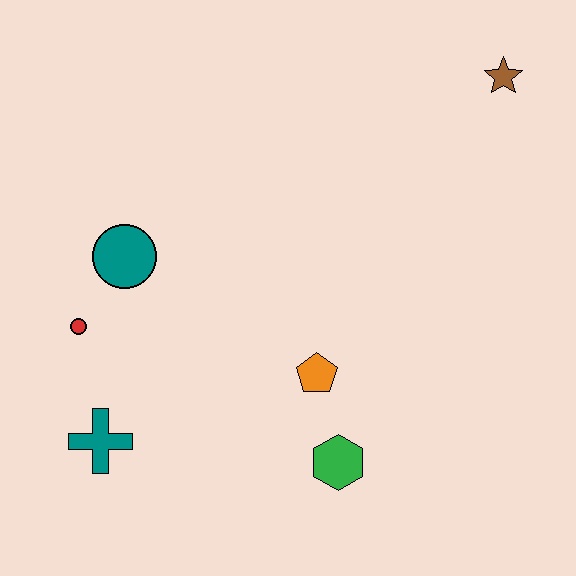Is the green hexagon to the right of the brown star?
No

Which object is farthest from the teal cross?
The brown star is farthest from the teal cross.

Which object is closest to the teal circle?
The red circle is closest to the teal circle.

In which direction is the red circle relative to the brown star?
The red circle is to the left of the brown star.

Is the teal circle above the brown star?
No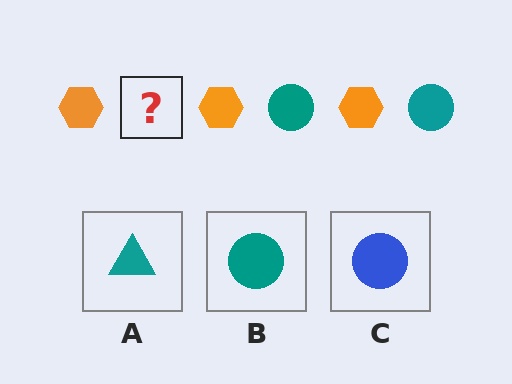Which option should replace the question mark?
Option B.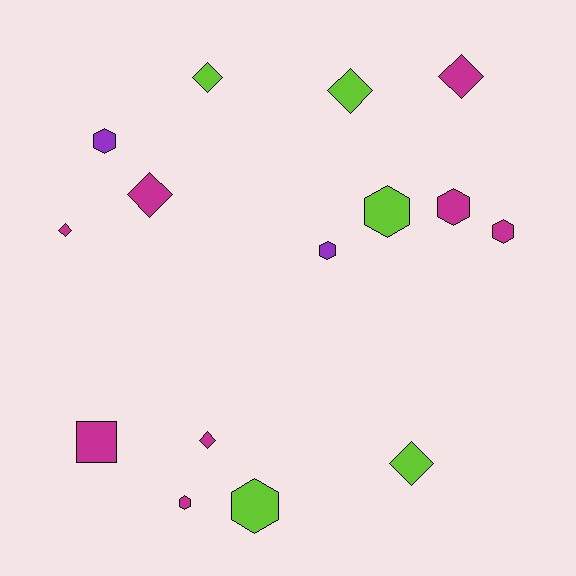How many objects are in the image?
There are 15 objects.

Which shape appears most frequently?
Diamond, with 7 objects.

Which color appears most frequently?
Magenta, with 8 objects.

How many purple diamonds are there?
There are no purple diamonds.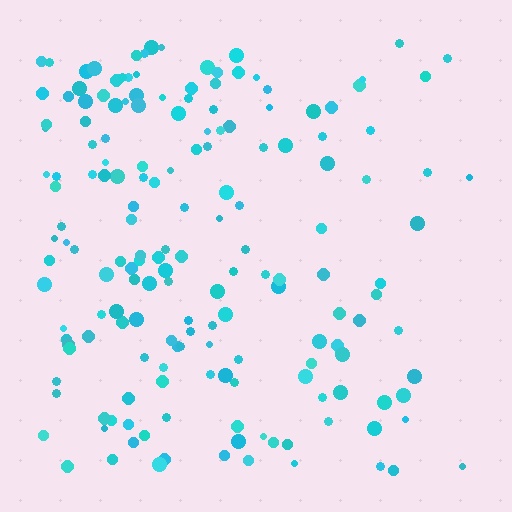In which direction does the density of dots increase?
From right to left, with the left side densest.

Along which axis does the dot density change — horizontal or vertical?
Horizontal.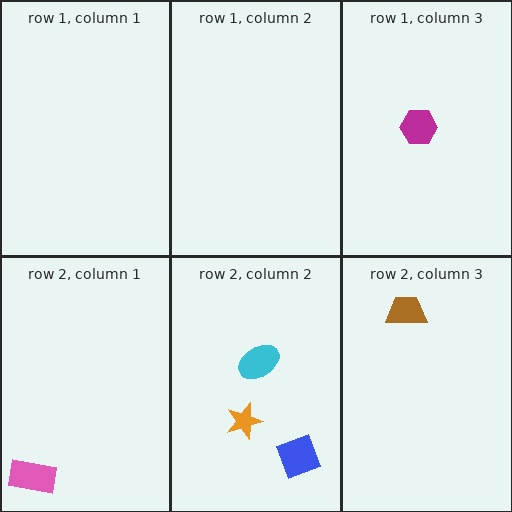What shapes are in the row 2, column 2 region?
The cyan ellipse, the blue diamond, the orange star.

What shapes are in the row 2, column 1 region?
The pink rectangle.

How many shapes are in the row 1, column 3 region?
1.